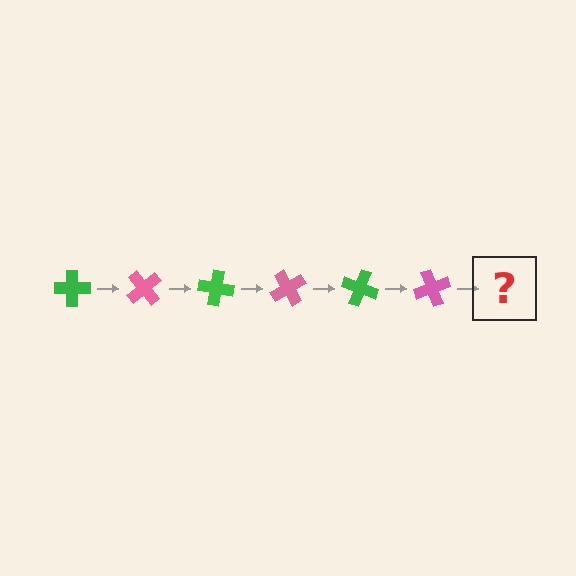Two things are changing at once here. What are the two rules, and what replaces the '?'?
The two rules are that it rotates 50 degrees each step and the color cycles through green and pink. The '?' should be a green cross, rotated 300 degrees from the start.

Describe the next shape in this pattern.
It should be a green cross, rotated 300 degrees from the start.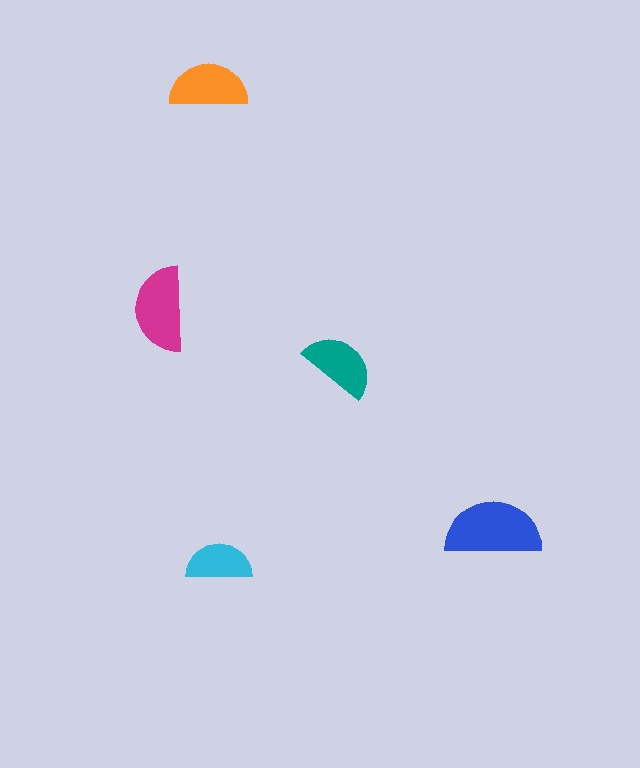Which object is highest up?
The orange semicircle is topmost.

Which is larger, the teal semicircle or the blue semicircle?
The blue one.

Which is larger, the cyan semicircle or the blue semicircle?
The blue one.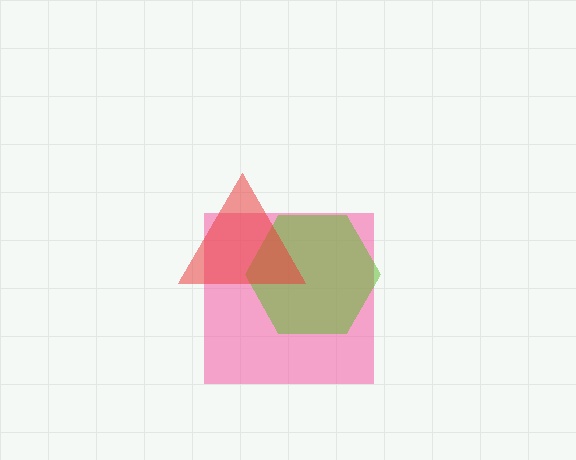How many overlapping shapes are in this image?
There are 3 overlapping shapes in the image.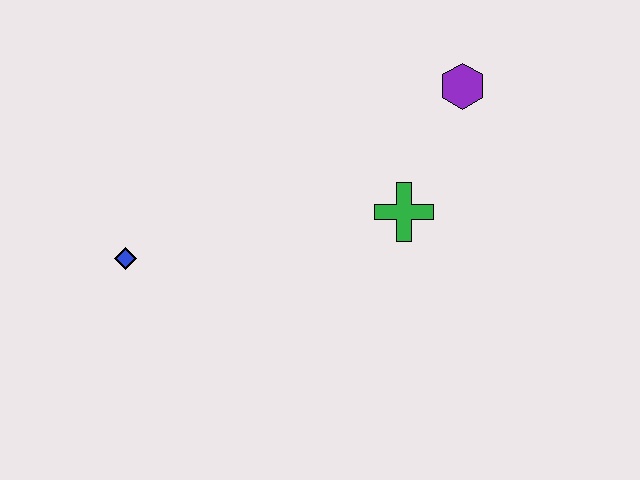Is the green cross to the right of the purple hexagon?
No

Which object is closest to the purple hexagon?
The green cross is closest to the purple hexagon.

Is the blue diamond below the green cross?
Yes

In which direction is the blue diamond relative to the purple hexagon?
The blue diamond is to the left of the purple hexagon.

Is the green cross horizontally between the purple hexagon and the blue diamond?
Yes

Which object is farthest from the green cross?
The blue diamond is farthest from the green cross.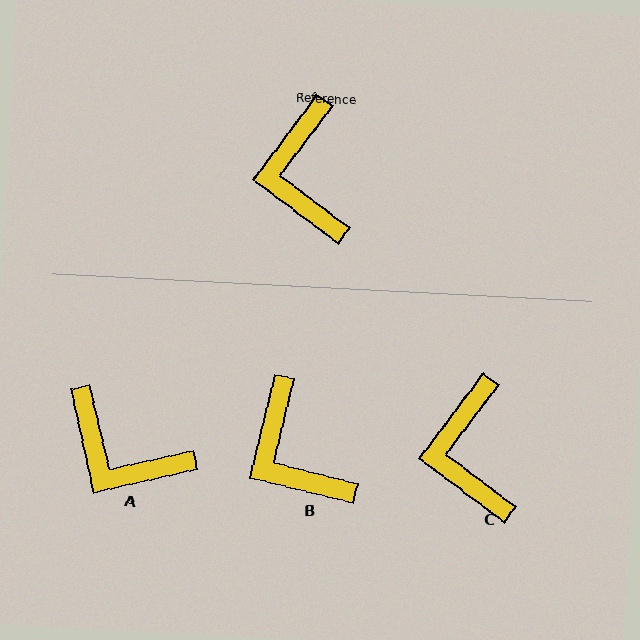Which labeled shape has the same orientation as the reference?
C.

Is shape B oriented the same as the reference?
No, it is off by about 23 degrees.